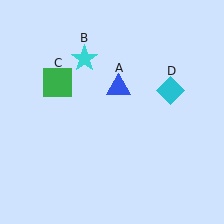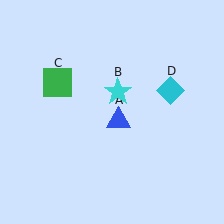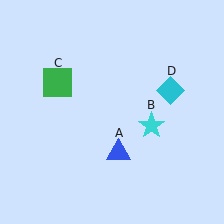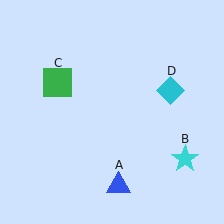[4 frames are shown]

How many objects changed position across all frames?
2 objects changed position: blue triangle (object A), cyan star (object B).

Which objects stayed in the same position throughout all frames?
Green square (object C) and cyan diamond (object D) remained stationary.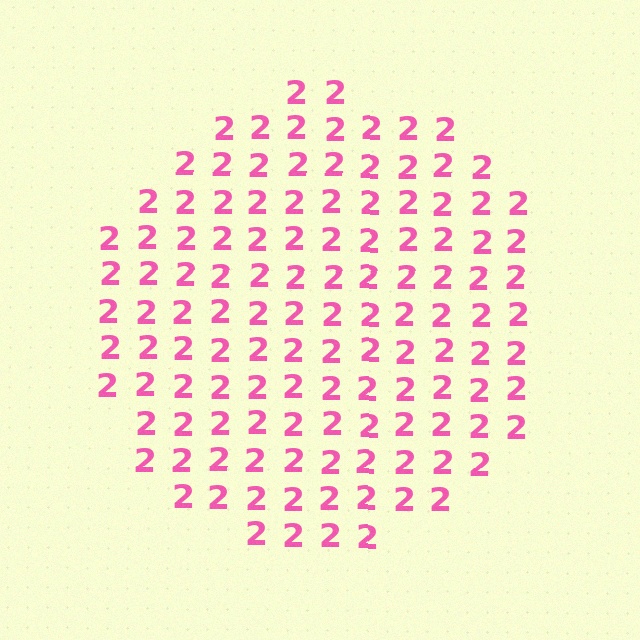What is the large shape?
The large shape is a circle.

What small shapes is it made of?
It is made of small digit 2's.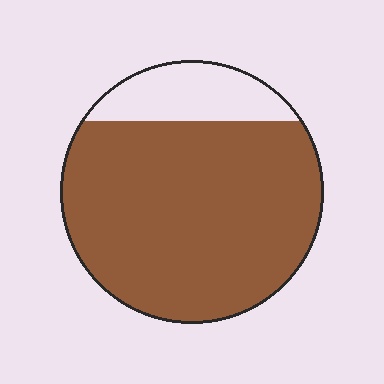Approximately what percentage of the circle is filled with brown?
Approximately 85%.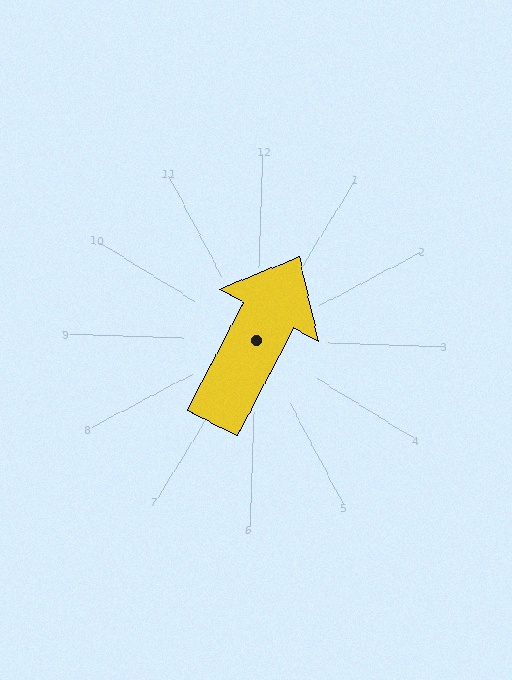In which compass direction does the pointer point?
Northeast.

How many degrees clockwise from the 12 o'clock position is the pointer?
Approximately 26 degrees.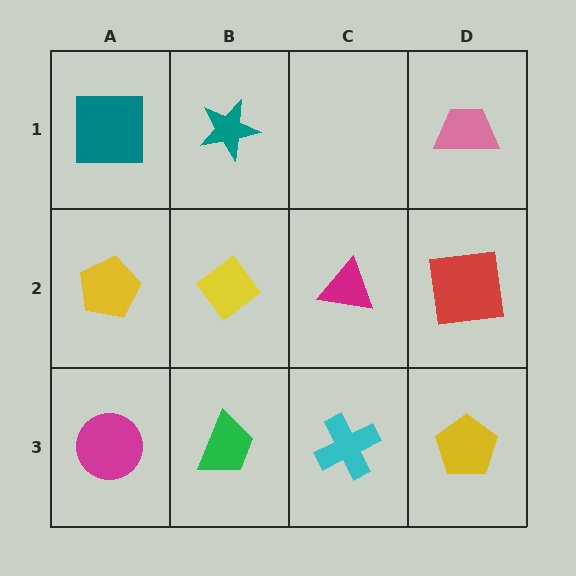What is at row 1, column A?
A teal square.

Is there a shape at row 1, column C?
No, that cell is empty.